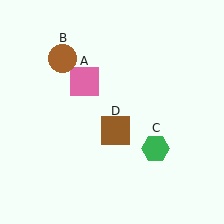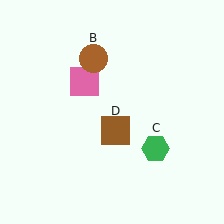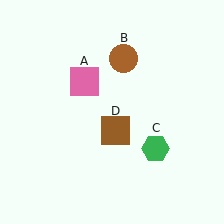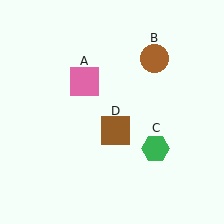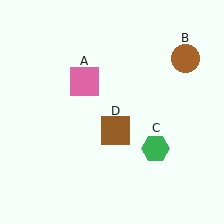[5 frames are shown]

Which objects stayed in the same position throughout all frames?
Pink square (object A) and green hexagon (object C) and brown square (object D) remained stationary.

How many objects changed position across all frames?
1 object changed position: brown circle (object B).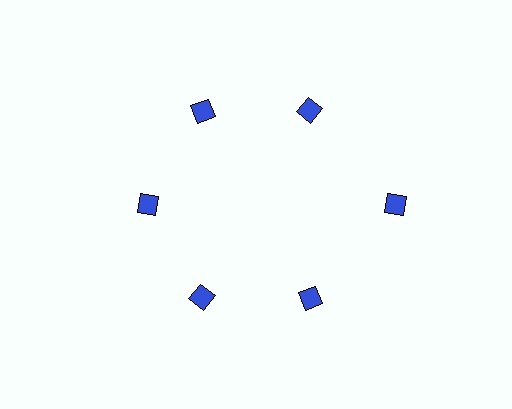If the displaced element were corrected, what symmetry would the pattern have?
It would have 6-fold rotational symmetry — the pattern would map onto itself every 60 degrees.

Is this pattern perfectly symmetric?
No. The 6 blue diamonds are arranged in a ring, but one element near the 3 o'clock position is pushed outward from the center, breaking the 6-fold rotational symmetry.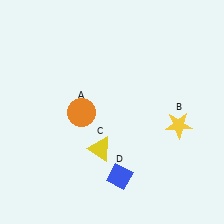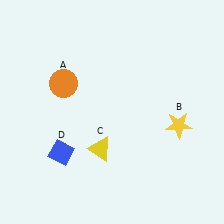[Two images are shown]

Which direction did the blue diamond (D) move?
The blue diamond (D) moved left.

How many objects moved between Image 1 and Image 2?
2 objects moved between the two images.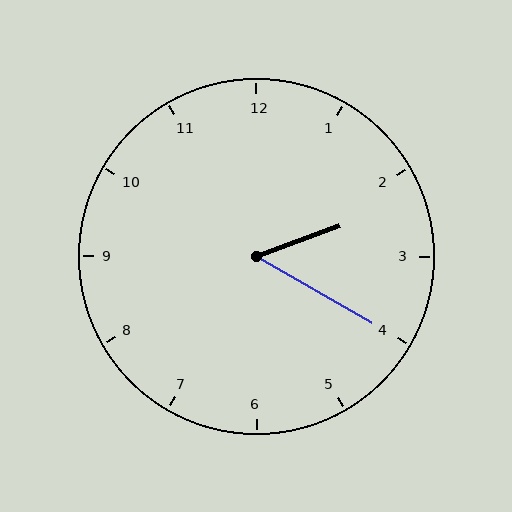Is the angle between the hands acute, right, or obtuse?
It is acute.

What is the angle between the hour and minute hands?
Approximately 50 degrees.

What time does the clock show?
2:20.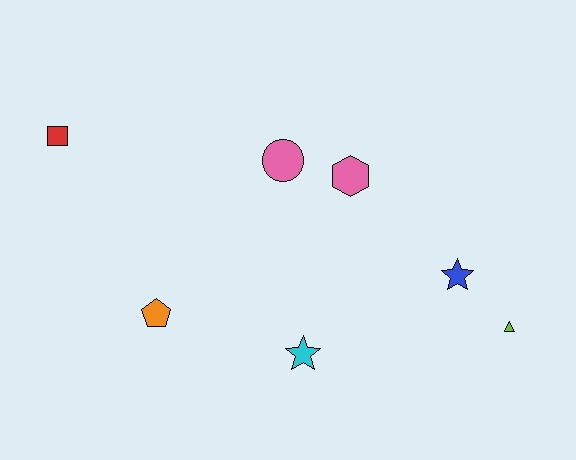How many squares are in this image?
There is 1 square.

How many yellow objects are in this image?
There are no yellow objects.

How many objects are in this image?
There are 7 objects.